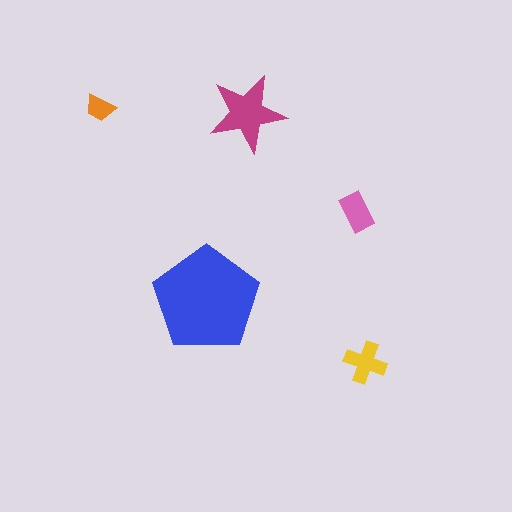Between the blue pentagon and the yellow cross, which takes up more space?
The blue pentagon.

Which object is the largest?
The blue pentagon.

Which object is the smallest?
The orange trapezoid.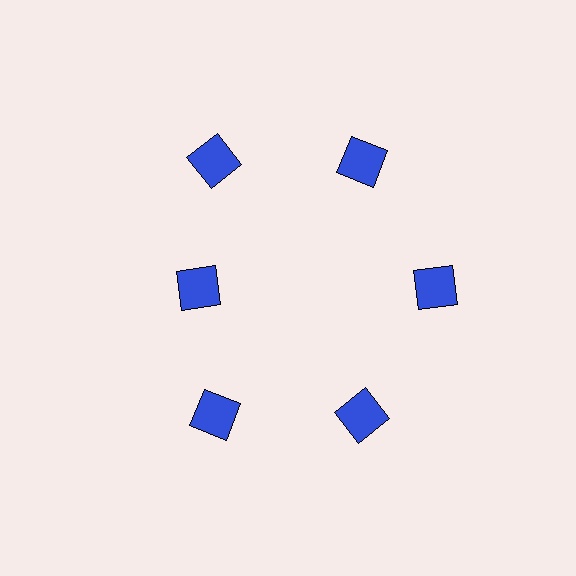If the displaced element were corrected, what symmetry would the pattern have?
It would have 6-fold rotational symmetry — the pattern would map onto itself every 60 degrees.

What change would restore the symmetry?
The symmetry would be restored by moving it outward, back onto the ring so that all 6 squares sit at equal angles and equal distance from the center.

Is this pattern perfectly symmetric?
No. The 6 blue squares are arranged in a ring, but one element near the 9 o'clock position is pulled inward toward the center, breaking the 6-fold rotational symmetry.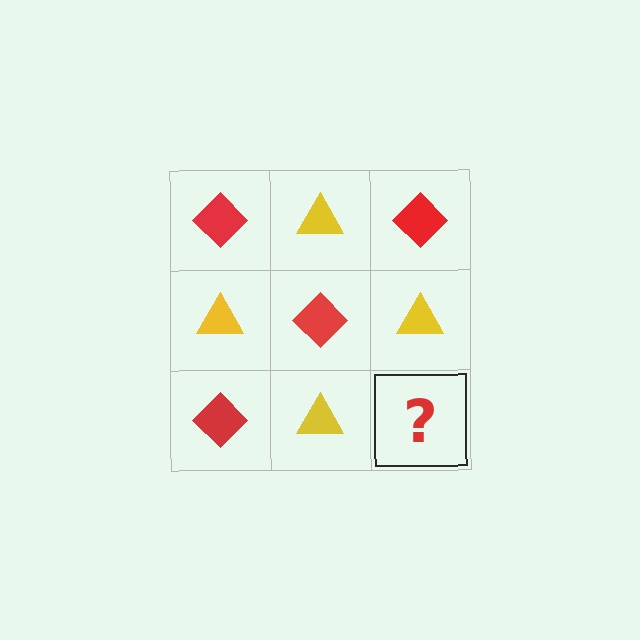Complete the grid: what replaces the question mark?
The question mark should be replaced with a red diamond.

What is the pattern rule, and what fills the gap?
The rule is that it alternates red diamond and yellow triangle in a checkerboard pattern. The gap should be filled with a red diamond.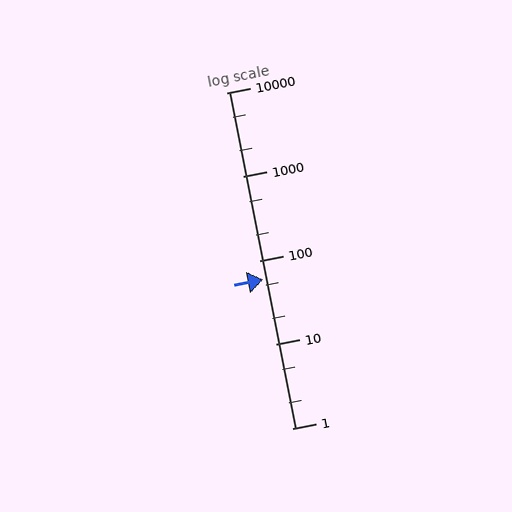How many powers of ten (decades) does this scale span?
The scale spans 4 decades, from 1 to 10000.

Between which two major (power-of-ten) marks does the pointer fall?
The pointer is between 10 and 100.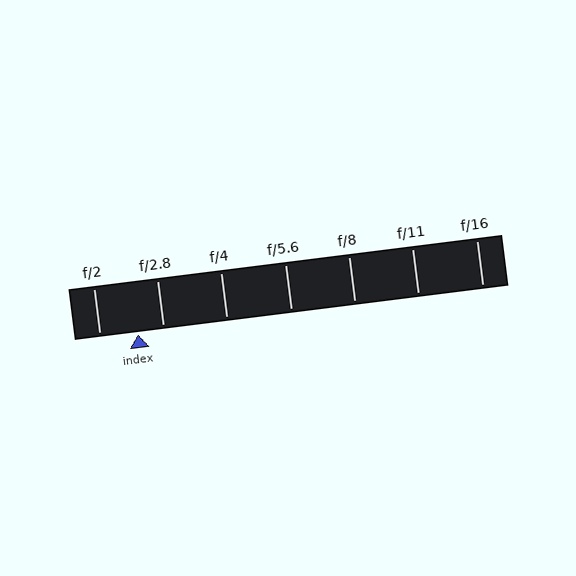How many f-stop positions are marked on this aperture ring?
There are 7 f-stop positions marked.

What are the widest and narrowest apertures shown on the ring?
The widest aperture shown is f/2 and the narrowest is f/16.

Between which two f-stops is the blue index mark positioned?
The index mark is between f/2 and f/2.8.